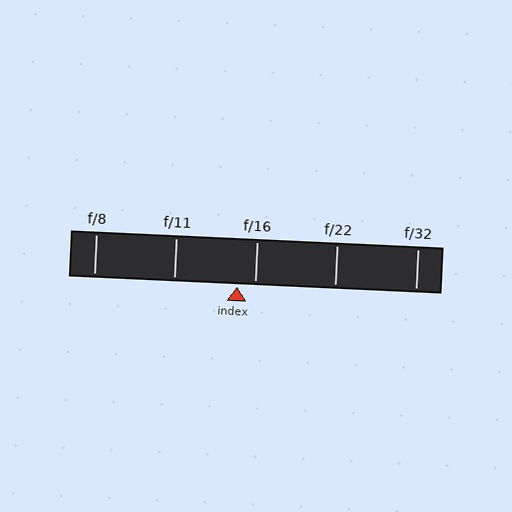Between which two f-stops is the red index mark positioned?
The index mark is between f/11 and f/16.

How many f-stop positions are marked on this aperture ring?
There are 5 f-stop positions marked.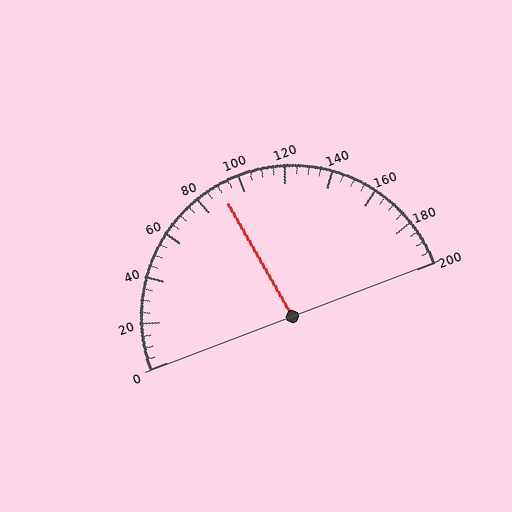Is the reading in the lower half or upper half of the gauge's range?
The reading is in the lower half of the range (0 to 200).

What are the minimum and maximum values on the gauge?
The gauge ranges from 0 to 200.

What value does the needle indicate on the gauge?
The needle indicates approximately 90.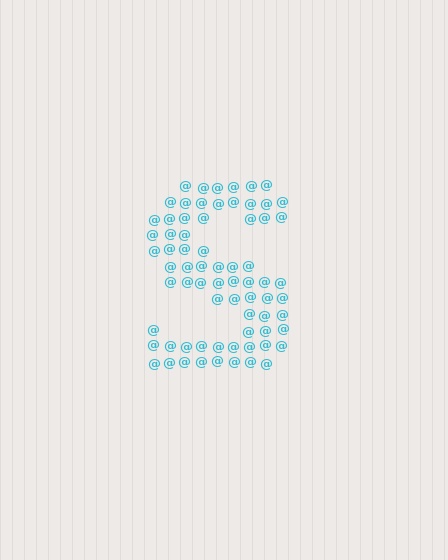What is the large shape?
The large shape is the letter S.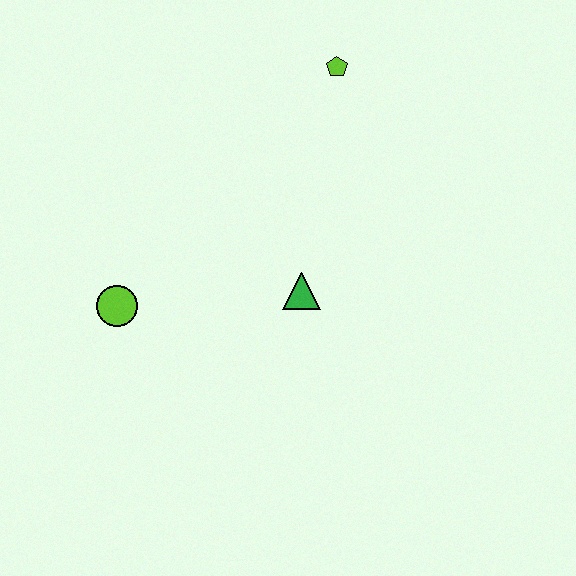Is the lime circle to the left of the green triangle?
Yes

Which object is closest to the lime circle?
The green triangle is closest to the lime circle.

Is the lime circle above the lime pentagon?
No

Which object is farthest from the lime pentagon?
The lime circle is farthest from the lime pentagon.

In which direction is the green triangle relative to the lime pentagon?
The green triangle is below the lime pentagon.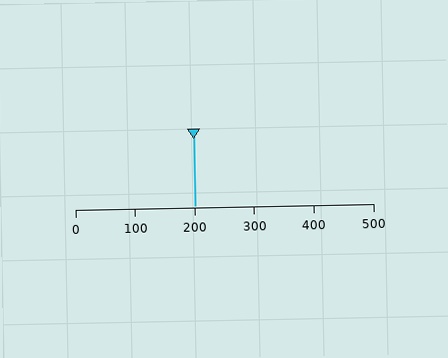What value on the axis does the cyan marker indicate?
The marker indicates approximately 200.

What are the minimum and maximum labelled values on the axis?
The axis runs from 0 to 500.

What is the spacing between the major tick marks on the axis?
The major ticks are spaced 100 apart.